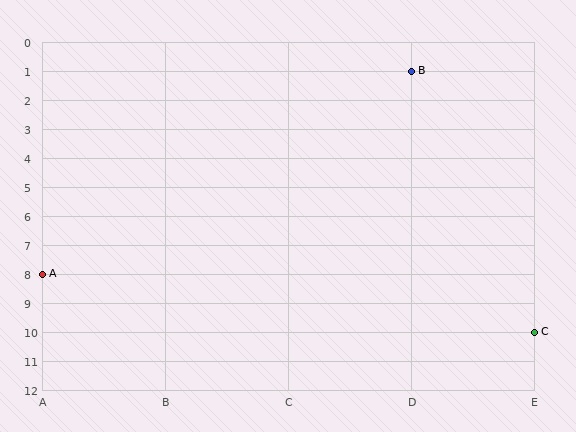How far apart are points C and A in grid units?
Points C and A are 4 columns and 2 rows apart (about 4.5 grid units diagonally).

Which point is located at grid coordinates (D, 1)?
Point B is at (D, 1).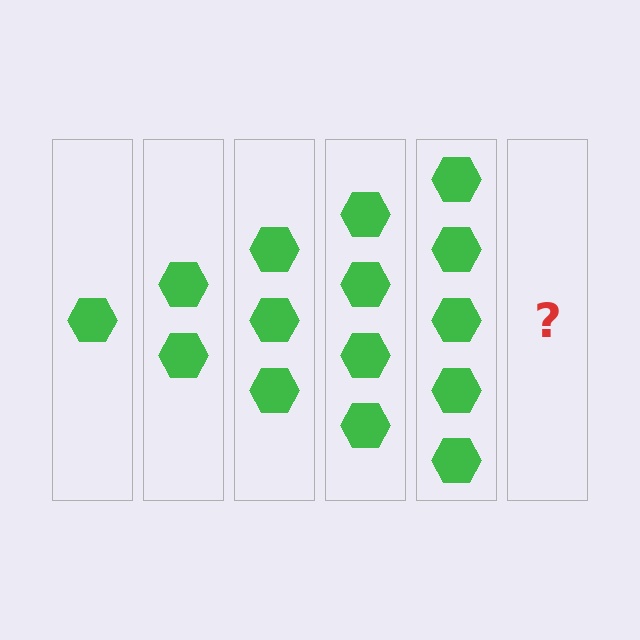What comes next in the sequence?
The next element should be 6 hexagons.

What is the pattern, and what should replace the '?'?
The pattern is that each step adds one more hexagon. The '?' should be 6 hexagons.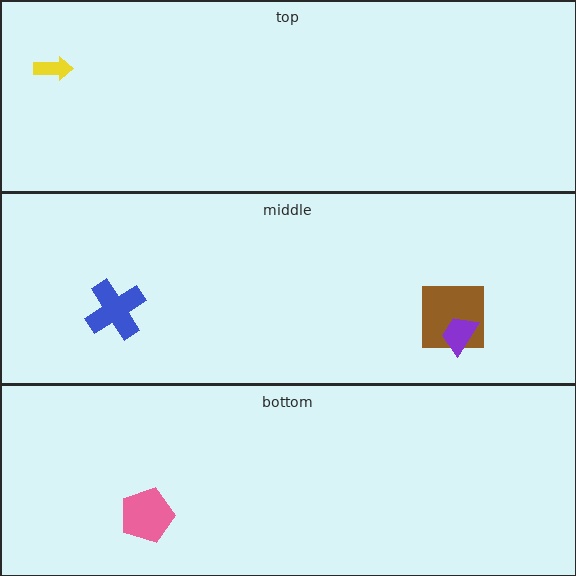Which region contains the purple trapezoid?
The middle region.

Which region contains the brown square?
The middle region.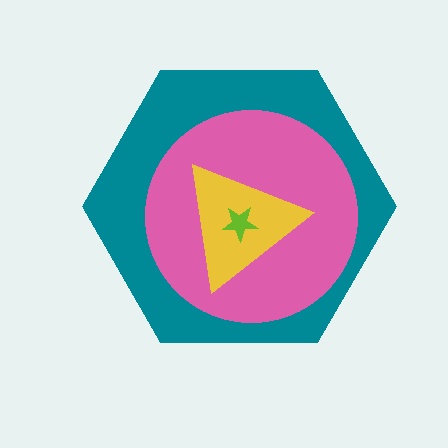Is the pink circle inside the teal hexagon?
Yes.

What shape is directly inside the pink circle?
The yellow triangle.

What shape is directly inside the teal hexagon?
The pink circle.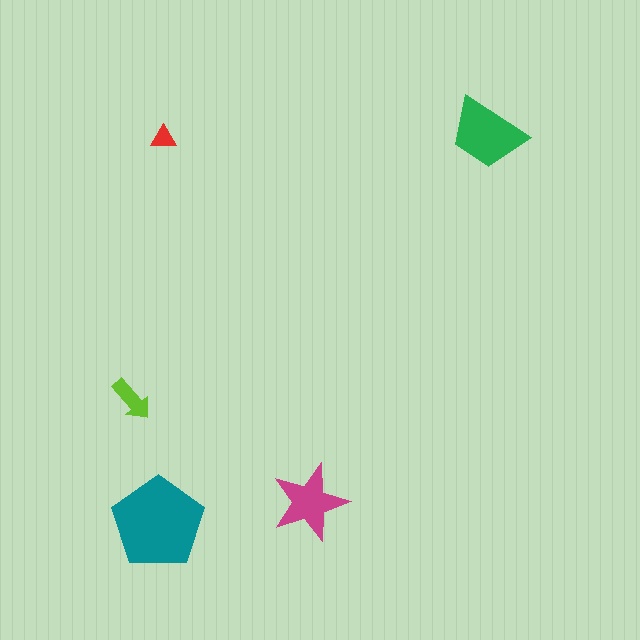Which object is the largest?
The teal pentagon.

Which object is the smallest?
The red triangle.